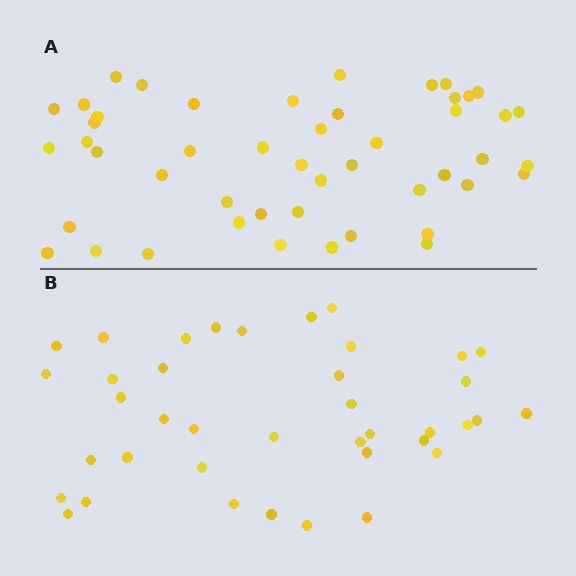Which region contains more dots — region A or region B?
Region A (the top region) has more dots.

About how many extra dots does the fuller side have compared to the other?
Region A has roughly 8 or so more dots than region B.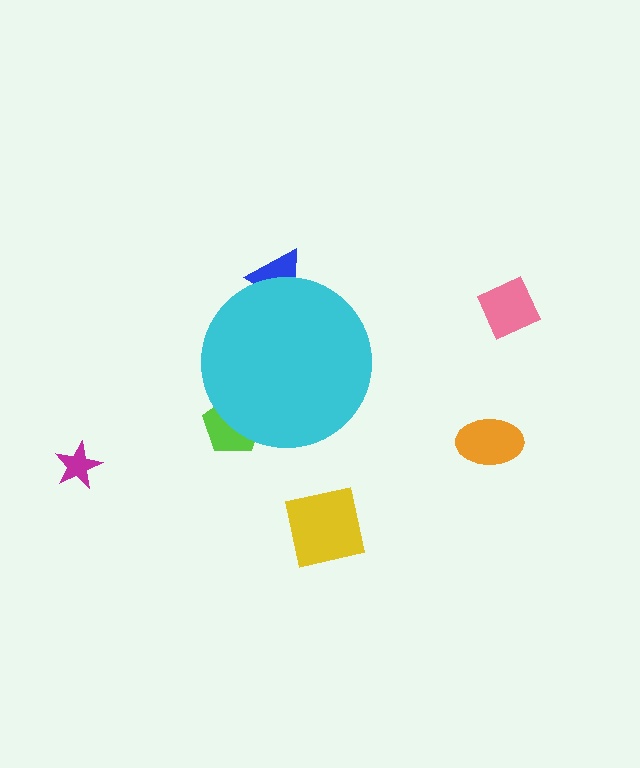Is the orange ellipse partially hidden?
No, the orange ellipse is fully visible.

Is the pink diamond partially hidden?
No, the pink diamond is fully visible.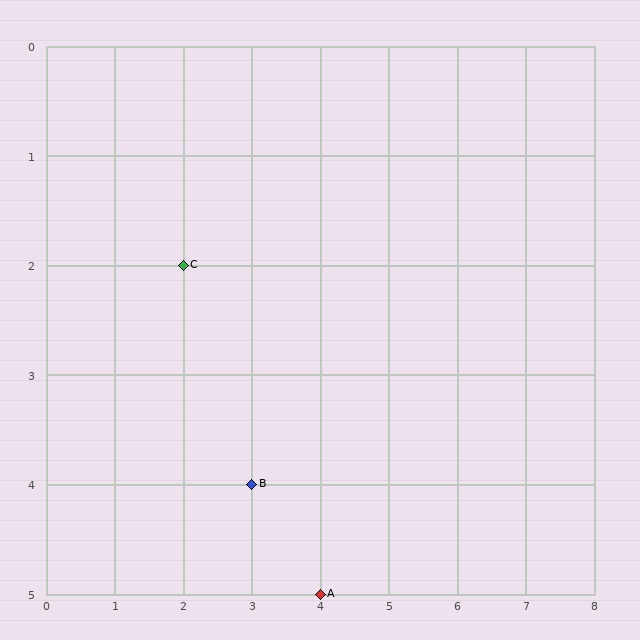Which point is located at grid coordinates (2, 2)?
Point C is at (2, 2).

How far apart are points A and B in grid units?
Points A and B are 1 column and 1 row apart (about 1.4 grid units diagonally).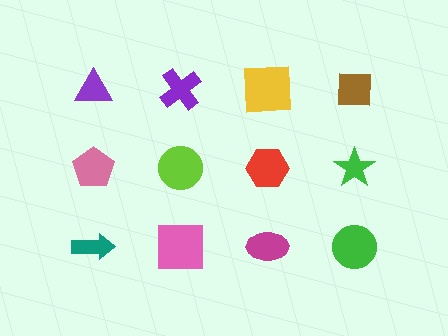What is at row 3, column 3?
A magenta ellipse.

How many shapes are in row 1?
4 shapes.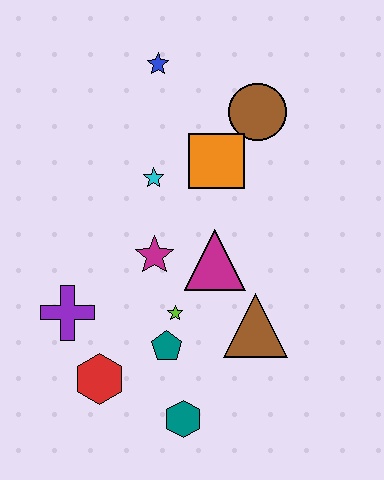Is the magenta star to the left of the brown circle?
Yes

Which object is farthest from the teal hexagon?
The blue star is farthest from the teal hexagon.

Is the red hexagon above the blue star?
No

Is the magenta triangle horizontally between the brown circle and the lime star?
Yes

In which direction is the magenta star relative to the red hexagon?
The magenta star is above the red hexagon.